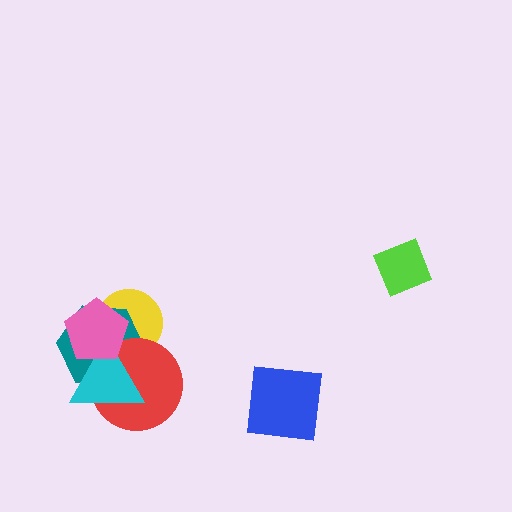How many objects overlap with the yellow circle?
4 objects overlap with the yellow circle.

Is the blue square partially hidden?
No, no other shape covers it.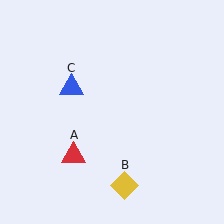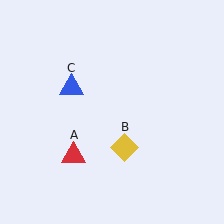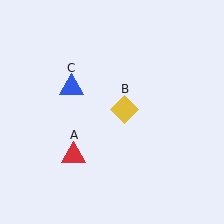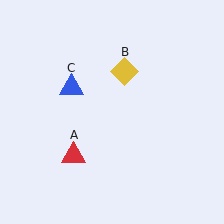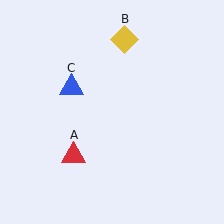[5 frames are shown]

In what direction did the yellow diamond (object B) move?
The yellow diamond (object B) moved up.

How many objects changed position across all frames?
1 object changed position: yellow diamond (object B).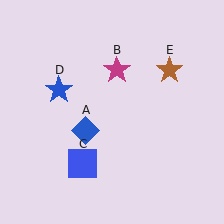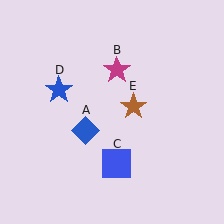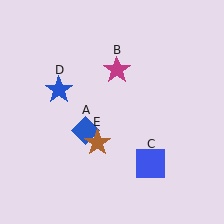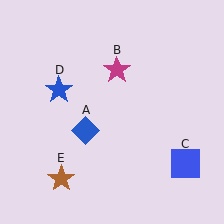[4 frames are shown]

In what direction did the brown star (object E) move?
The brown star (object E) moved down and to the left.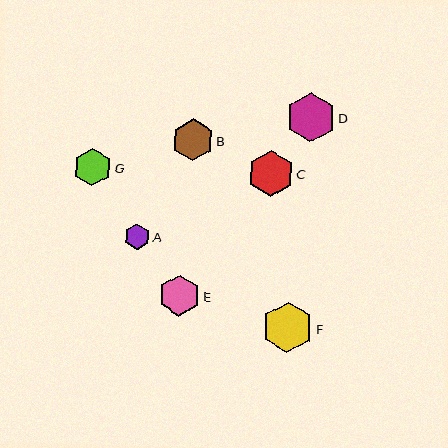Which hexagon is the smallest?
Hexagon A is the smallest with a size of approximately 25 pixels.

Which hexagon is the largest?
Hexagon F is the largest with a size of approximately 51 pixels.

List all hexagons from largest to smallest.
From largest to smallest: F, D, C, B, E, G, A.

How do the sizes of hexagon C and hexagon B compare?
Hexagon C and hexagon B are approximately the same size.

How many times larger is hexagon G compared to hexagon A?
Hexagon G is approximately 1.5 times the size of hexagon A.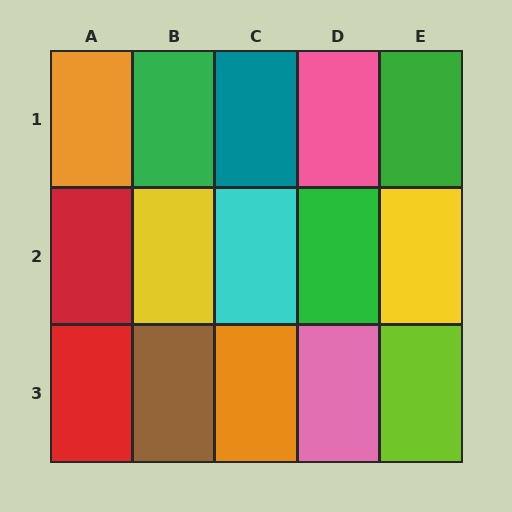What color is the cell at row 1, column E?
Green.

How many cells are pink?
2 cells are pink.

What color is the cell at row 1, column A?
Orange.